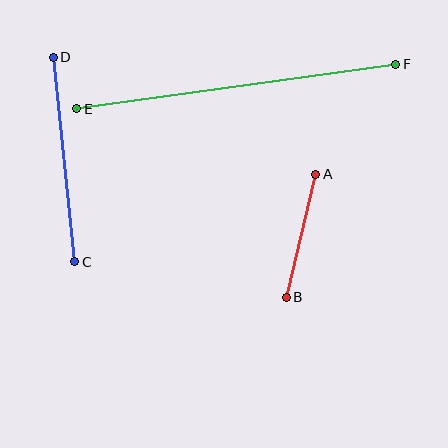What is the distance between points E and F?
The distance is approximately 322 pixels.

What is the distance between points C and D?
The distance is approximately 205 pixels.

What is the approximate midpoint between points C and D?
The midpoint is at approximately (64, 159) pixels.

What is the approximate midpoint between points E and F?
The midpoint is at approximately (236, 86) pixels.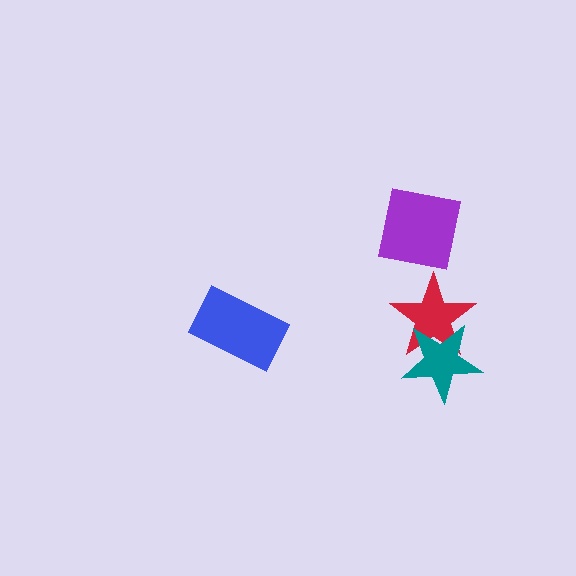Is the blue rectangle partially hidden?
No, no other shape covers it.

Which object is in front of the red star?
The teal star is in front of the red star.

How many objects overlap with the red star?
1 object overlaps with the red star.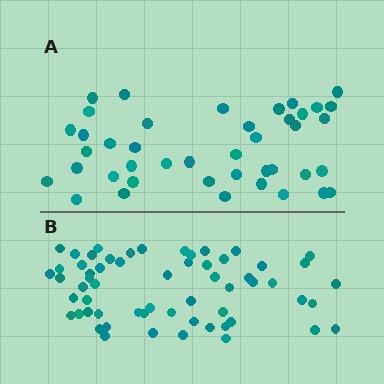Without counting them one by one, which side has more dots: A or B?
Region B (the bottom region) has more dots.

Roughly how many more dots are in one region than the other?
Region B has approximately 20 more dots than region A.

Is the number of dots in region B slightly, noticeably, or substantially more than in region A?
Region B has noticeably more, but not dramatically so. The ratio is roughly 1.4 to 1.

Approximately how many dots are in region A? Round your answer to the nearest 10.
About 40 dots. (The exact count is 42, which rounds to 40.)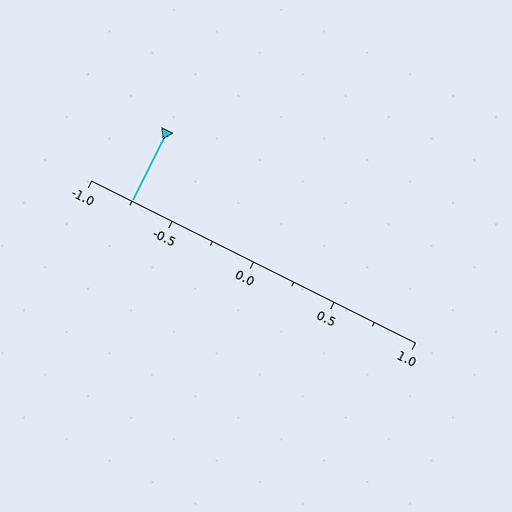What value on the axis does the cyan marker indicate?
The marker indicates approximately -0.75.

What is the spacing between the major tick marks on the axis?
The major ticks are spaced 0.5 apart.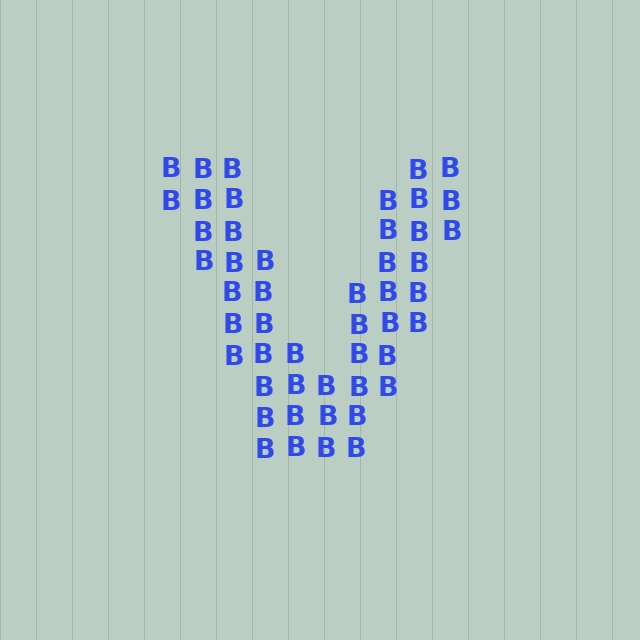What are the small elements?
The small elements are letter B's.